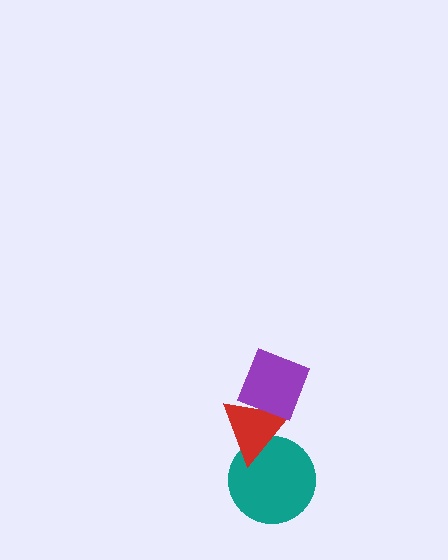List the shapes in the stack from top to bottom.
From top to bottom: the purple diamond, the red triangle, the teal circle.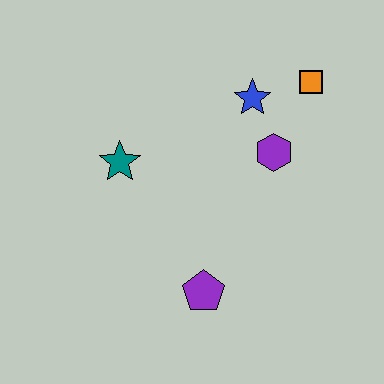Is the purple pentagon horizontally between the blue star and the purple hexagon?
No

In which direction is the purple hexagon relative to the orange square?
The purple hexagon is below the orange square.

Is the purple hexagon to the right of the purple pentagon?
Yes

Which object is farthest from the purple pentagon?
The orange square is farthest from the purple pentagon.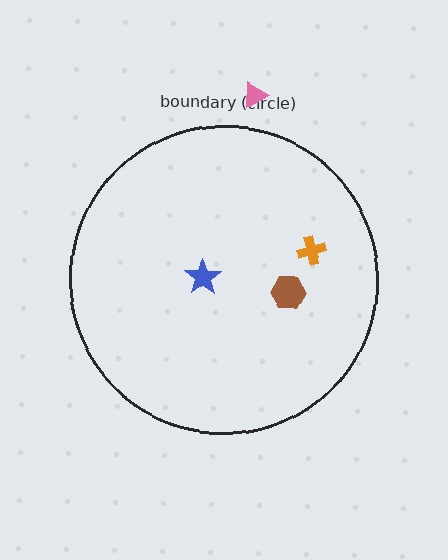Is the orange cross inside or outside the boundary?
Inside.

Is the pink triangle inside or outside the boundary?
Outside.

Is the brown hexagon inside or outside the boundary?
Inside.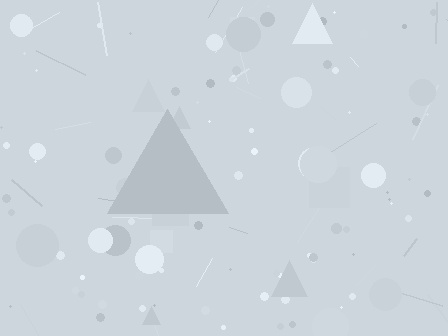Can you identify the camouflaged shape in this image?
The camouflaged shape is a triangle.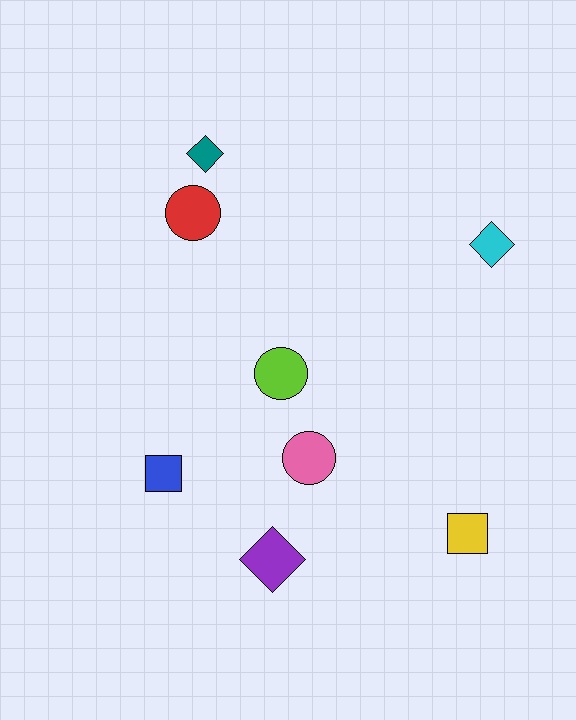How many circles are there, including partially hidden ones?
There are 3 circles.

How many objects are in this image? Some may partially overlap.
There are 8 objects.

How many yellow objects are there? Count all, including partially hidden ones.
There is 1 yellow object.